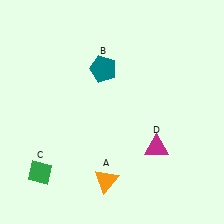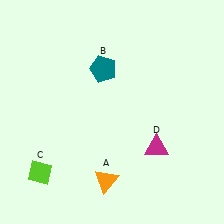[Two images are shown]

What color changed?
The diamond (C) changed from green in Image 1 to lime in Image 2.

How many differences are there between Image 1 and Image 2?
There is 1 difference between the two images.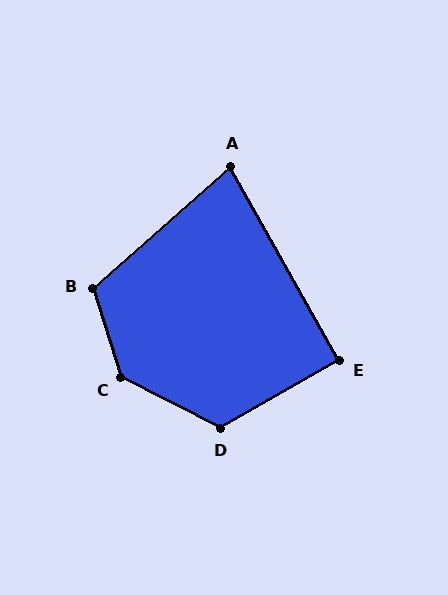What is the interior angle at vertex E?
Approximately 91 degrees (approximately right).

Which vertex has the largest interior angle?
C, at approximately 134 degrees.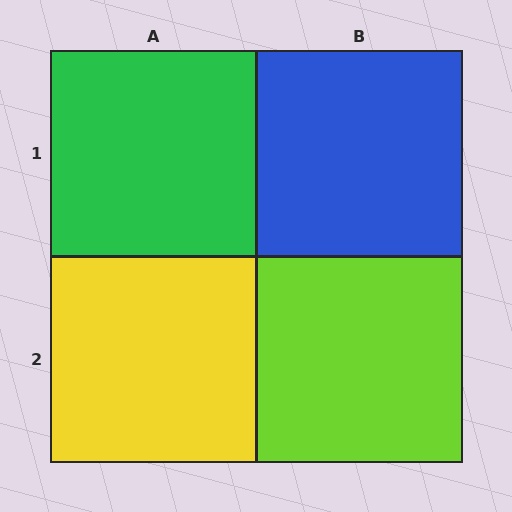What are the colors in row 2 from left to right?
Yellow, lime.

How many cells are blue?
1 cell is blue.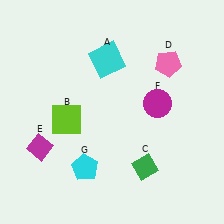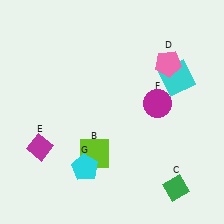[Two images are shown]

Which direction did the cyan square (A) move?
The cyan square (A) moved right.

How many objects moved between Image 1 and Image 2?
3 objects moved between the two images.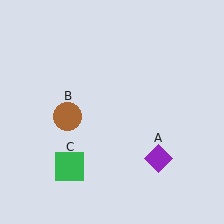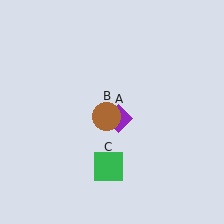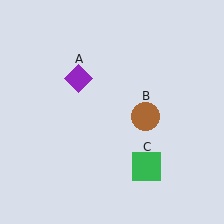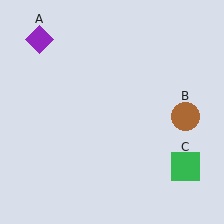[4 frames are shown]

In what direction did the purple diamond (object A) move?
The purple diamond (object A) moved up and to the left.